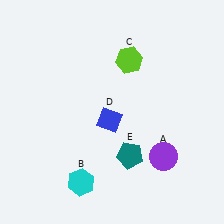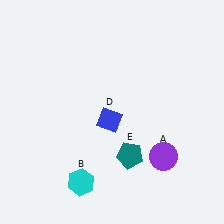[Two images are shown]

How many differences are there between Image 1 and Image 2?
There is 1 difference between the two images.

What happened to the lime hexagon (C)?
The lime hexagon (C) was removed in Image 2. It was in the top-right area of Image 1.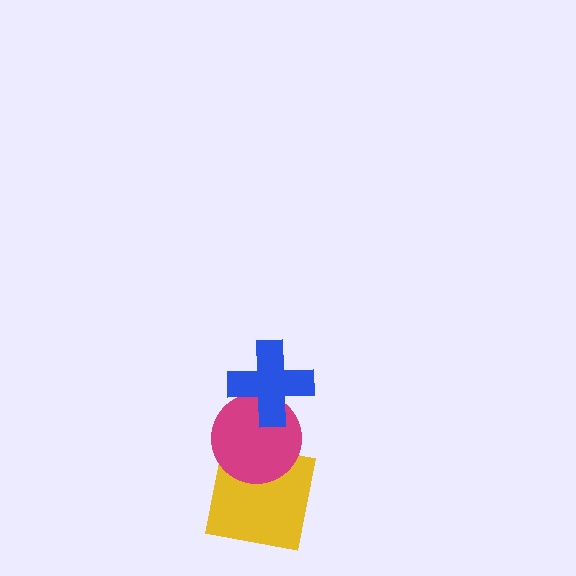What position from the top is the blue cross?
The blue cross is 1st from the top.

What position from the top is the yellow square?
The yellow square is 3rd from the top.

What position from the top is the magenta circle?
The magenta circle is 2nd from the top.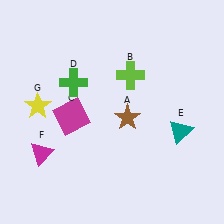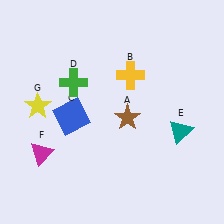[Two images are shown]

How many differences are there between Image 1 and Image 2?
There are 2 differences between the two images.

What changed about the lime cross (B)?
In Image 1, B is lime. In Image 2, it changed to yellow.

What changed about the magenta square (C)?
In Image 1, C is magenta. In Image 2, it changed to blue.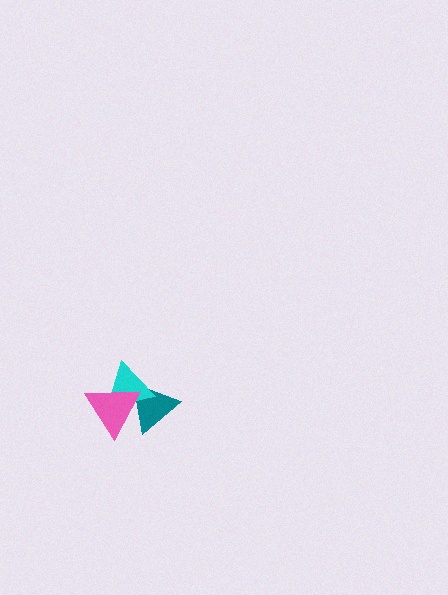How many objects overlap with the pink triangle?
2 objects overlap with the pink triangle.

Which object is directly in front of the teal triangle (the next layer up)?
The cyan triangle is directly in front of the teal triangle.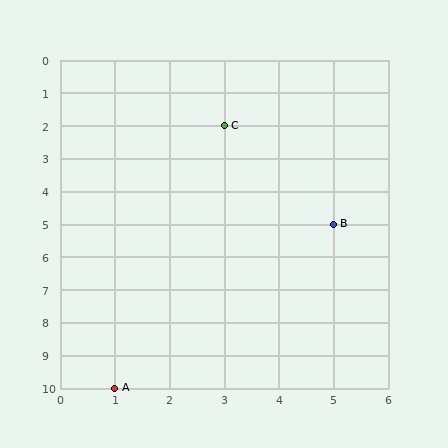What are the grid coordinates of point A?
Point A is at grid coordinates (1, 10).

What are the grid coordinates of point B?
Point B is at grid coordinates (5, 5).